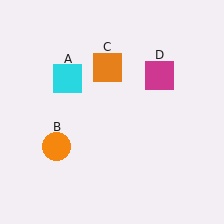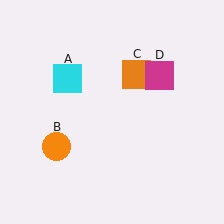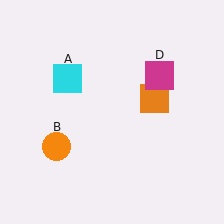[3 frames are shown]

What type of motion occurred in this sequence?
The orange square (object C) rotated clockwise around the center of the scene.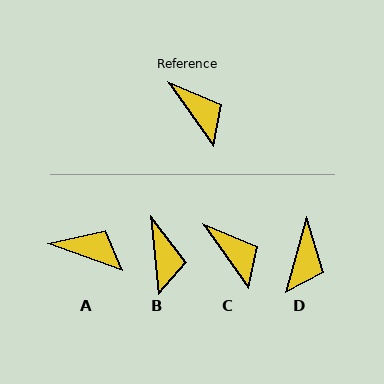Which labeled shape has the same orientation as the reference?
C.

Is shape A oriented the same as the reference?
No, it is off by about 34 degrees.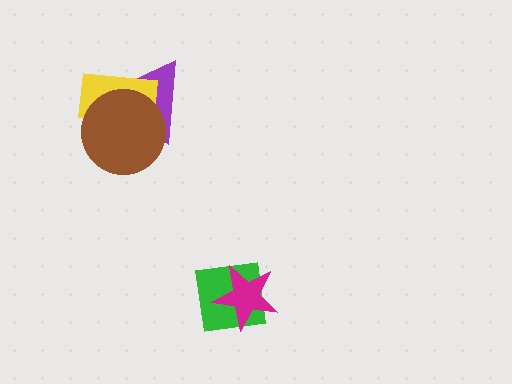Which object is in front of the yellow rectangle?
The brown circle is in front of the yellow rectangle.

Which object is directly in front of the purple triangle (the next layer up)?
The yellow rectangle is directly in front of the purple triangle.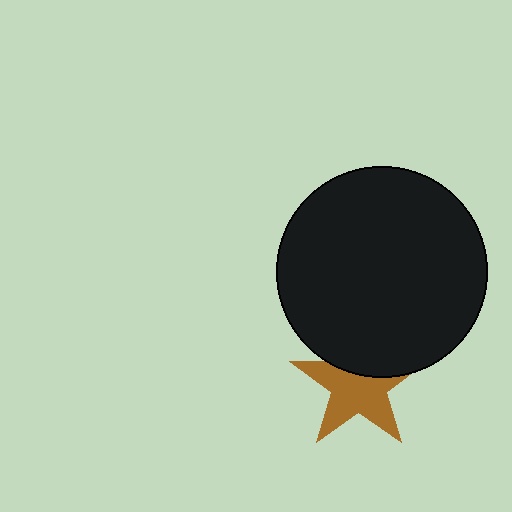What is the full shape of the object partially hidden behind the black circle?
The partially hidden object is a brown star.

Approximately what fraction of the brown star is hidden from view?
Roughly 34% of the brown star is hidden behind the black circle.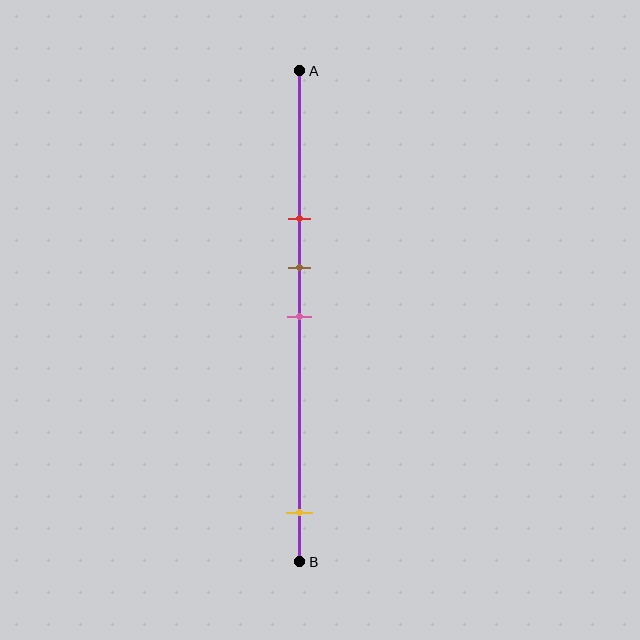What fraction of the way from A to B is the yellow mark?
The yellow mark is approximately 90% (0.9) of the way from A to B.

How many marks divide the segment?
There are 4 marks dividing the segment.